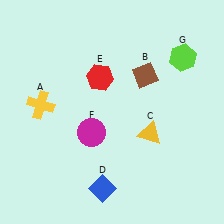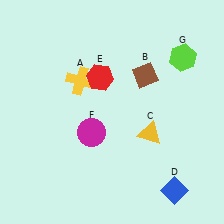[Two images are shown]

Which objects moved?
The objects that moved are: the yellow cross (A), the blue diamond (D).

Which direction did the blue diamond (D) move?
The blue diamond (D) moved right.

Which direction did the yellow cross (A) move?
The yellow cross (A) moved right.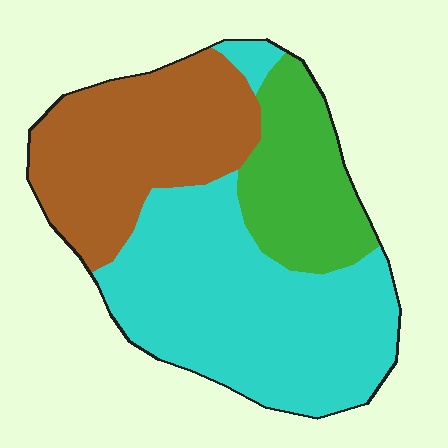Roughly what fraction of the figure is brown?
Brown covers about 30% of the figure.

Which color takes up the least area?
Green, at roughly 20%.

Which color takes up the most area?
Cyan, at roughly 50%.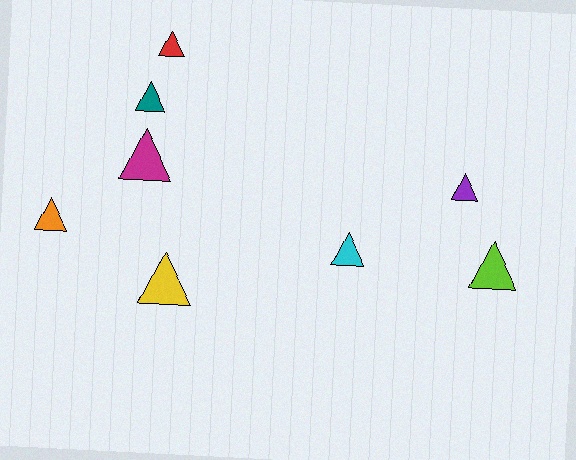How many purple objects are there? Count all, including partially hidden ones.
There is 1 purple object.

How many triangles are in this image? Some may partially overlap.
There are 8 triangles.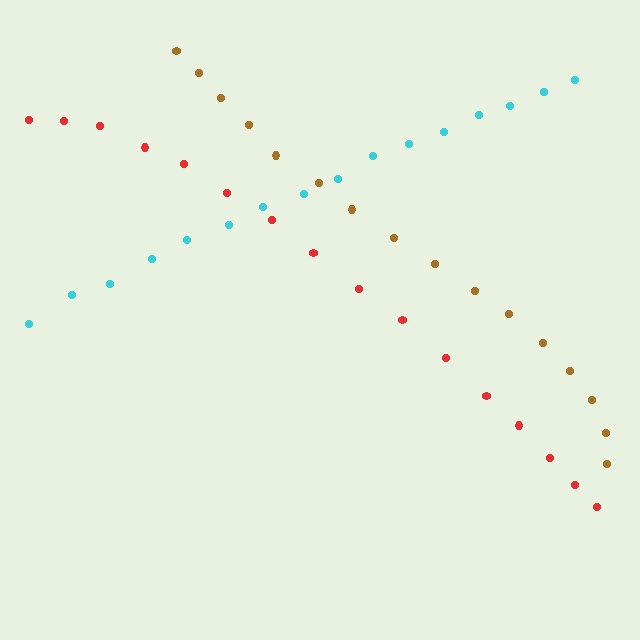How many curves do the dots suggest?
There are 3 distinct paths.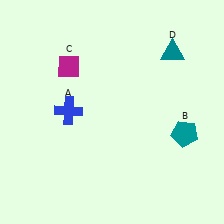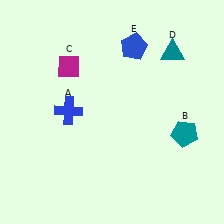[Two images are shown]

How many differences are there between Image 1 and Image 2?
There is 1 difference between the two images.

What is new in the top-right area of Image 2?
A blue pentagon (E) was added in the top-right area of Image 2.